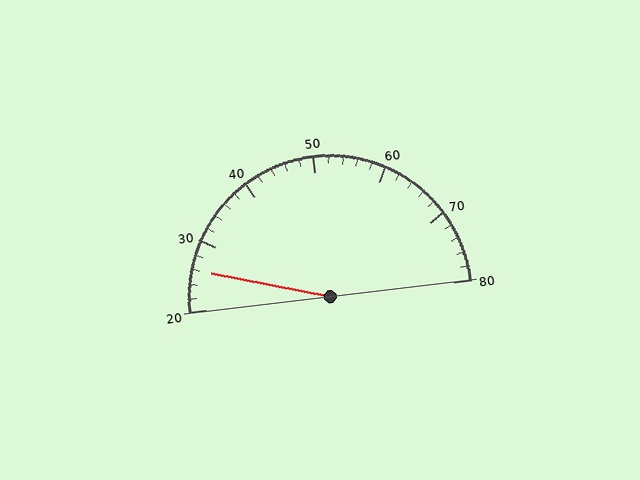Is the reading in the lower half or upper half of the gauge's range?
The reading is in the lower half of the range (20 to 80).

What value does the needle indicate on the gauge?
The needle indicates approximately 26.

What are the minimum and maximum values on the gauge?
The gauge ranges from 20 to 80.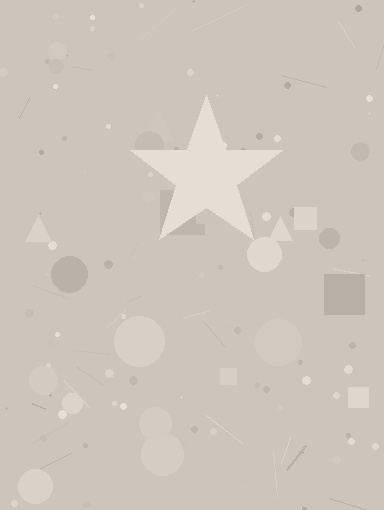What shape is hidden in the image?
A star is hidden in the image.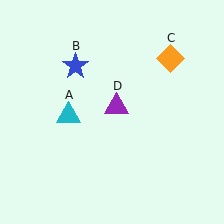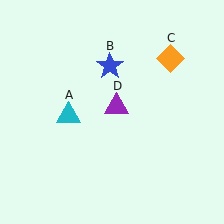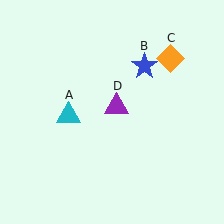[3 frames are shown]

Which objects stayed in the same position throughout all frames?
Cyan triangle (object A) and orange diamond (object C) and purple triangle (object D) remained stationary.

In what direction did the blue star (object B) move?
The blue star (object B) moved right.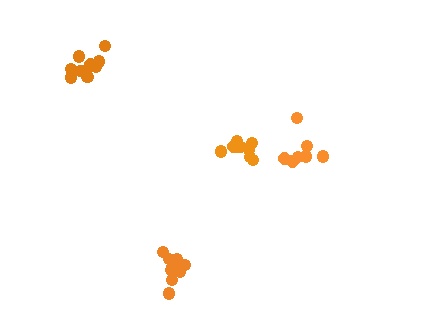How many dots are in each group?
Group 1: 11 dots, Group 2: 9 dots, Group 3: 7 dots, Group 4: 13 dots (40 total).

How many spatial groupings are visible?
There are 4 spatial groupings.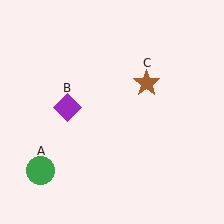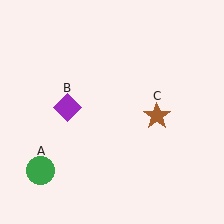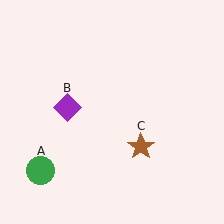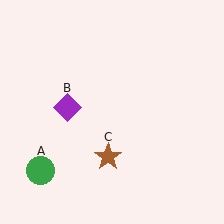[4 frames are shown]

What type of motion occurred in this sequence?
The brown star (object C) rotated clockwise around the center of the scene.